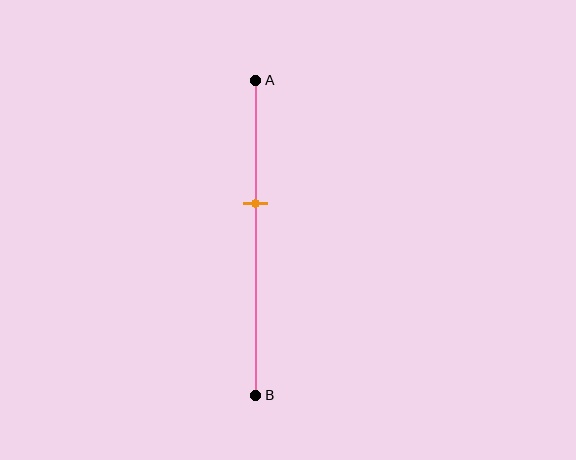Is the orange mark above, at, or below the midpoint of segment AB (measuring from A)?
The orange mark is above the midpoint of segment AB.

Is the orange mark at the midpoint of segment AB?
No, the mark is at about 40% from A, not at the 50% midpoint.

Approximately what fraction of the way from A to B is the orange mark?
The orange mark is approximately 40% of the way from A to B.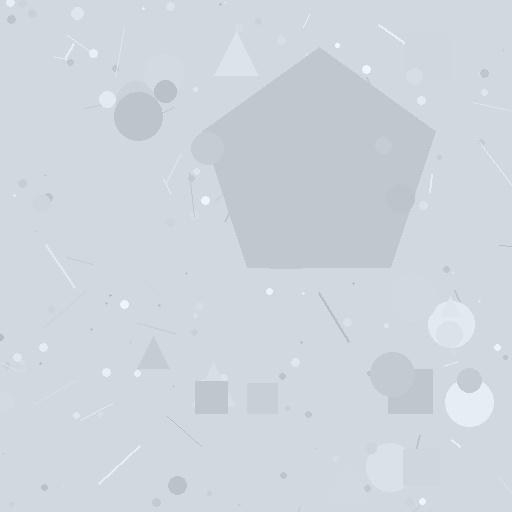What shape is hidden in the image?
A pentagon is hidden in the image.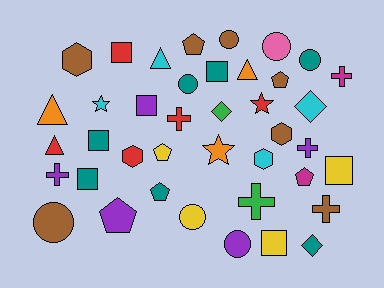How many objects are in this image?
There are 40 objects.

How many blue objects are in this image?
There are no blue objects.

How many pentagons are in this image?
There are 6 pentagons.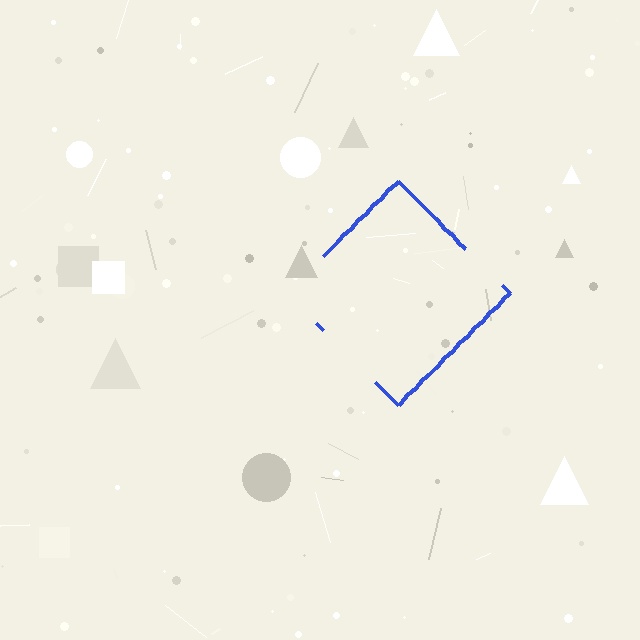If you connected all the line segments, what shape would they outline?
They would outline a diamond.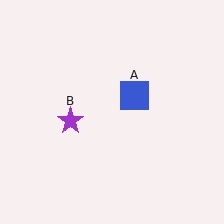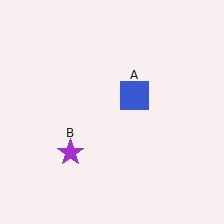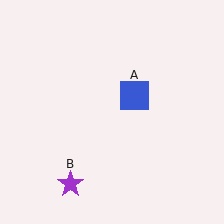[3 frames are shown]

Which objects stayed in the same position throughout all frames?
Blue square (object A) remained stationary.